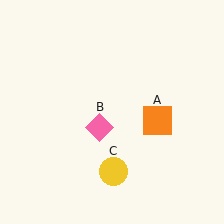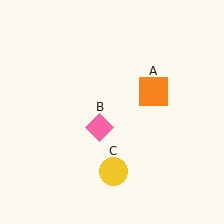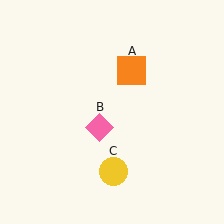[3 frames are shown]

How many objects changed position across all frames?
1 object changed position: orange square (object A).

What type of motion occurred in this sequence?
The orange square (object A) rotated counterclockwise around the center of the scene.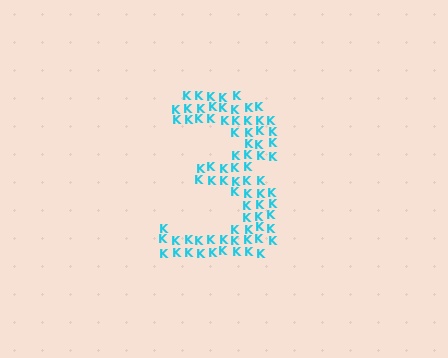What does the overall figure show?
The overall figure shows the digit 3.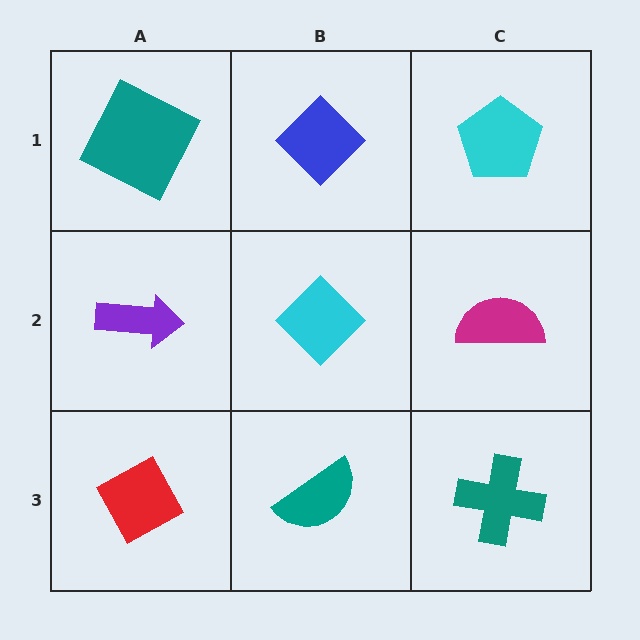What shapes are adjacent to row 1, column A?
A purple arrow (row 2, column A), a blue diamond (row 1, column B).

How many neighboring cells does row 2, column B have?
4.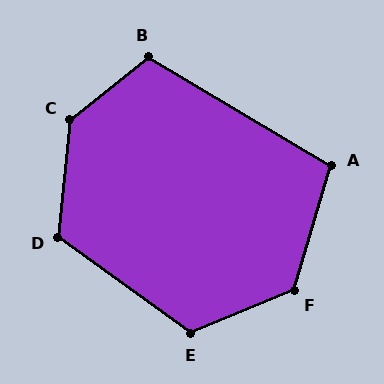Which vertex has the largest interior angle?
C, at approximately 135 degrees.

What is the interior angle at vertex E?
Approximately 121 degrees (obtuse).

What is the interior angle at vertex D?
Approximately 120 degrees (obtuse).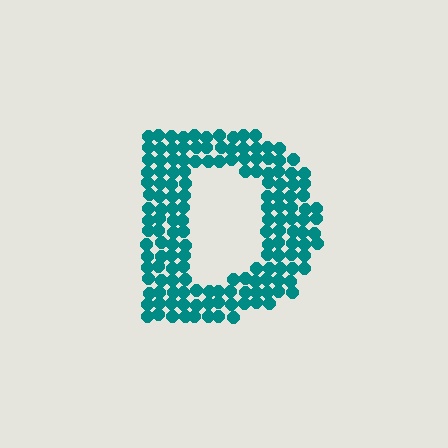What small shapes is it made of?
It is made of small circles.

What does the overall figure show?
The overall figure shows the letter D.